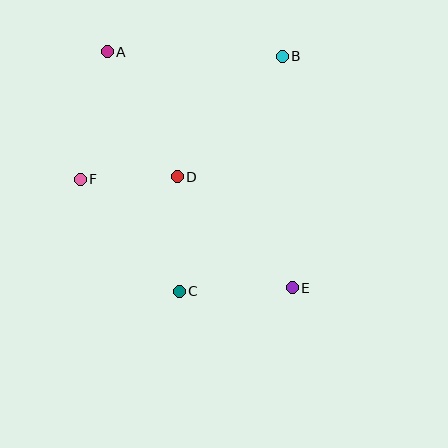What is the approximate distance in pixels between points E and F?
The distance between E and F is approximately 238 pixels.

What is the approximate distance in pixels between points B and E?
The distance between B and E is approximately 232 pixels.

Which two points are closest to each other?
Points D and F are closest to each other.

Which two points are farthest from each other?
Points A and E are farthest from each other.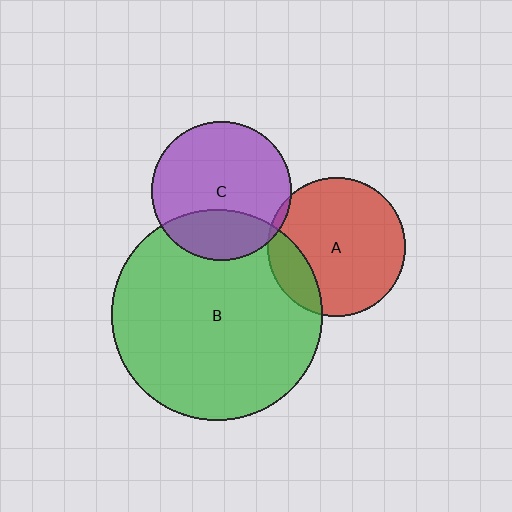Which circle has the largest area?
Circle B (green).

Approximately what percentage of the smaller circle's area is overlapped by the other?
Approximately 5%.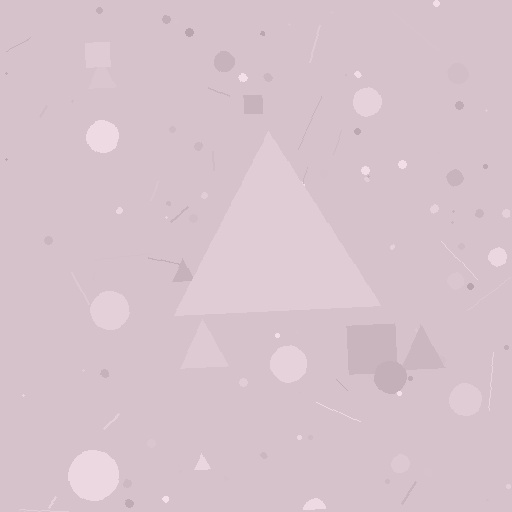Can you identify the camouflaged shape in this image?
The camouflaged shape is a triangle.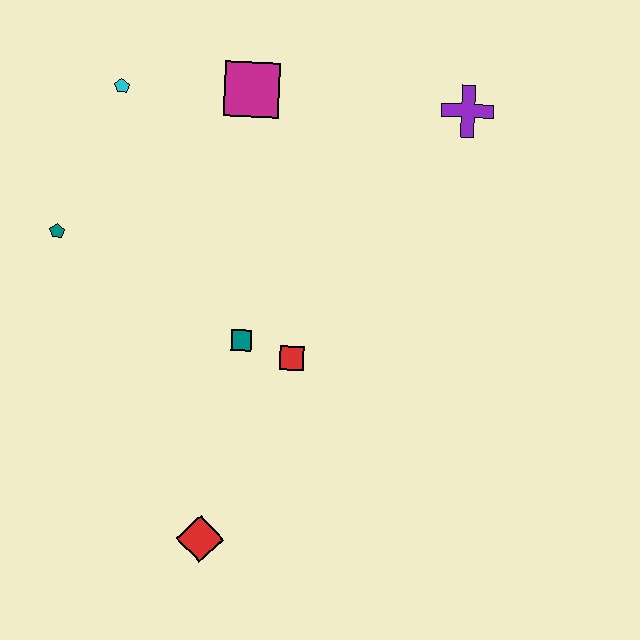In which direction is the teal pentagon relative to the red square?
The teal pentagon is to the left of the red square.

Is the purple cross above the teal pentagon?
Yes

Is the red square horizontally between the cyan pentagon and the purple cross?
Yes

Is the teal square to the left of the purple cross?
Yes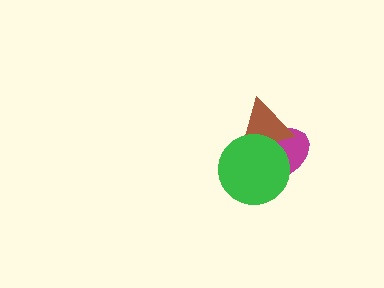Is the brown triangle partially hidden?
Yes, it is partially covered by another shape.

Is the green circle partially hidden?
No, no other shape covers it.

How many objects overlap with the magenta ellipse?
2 objects overlap with the magenta ellipse.